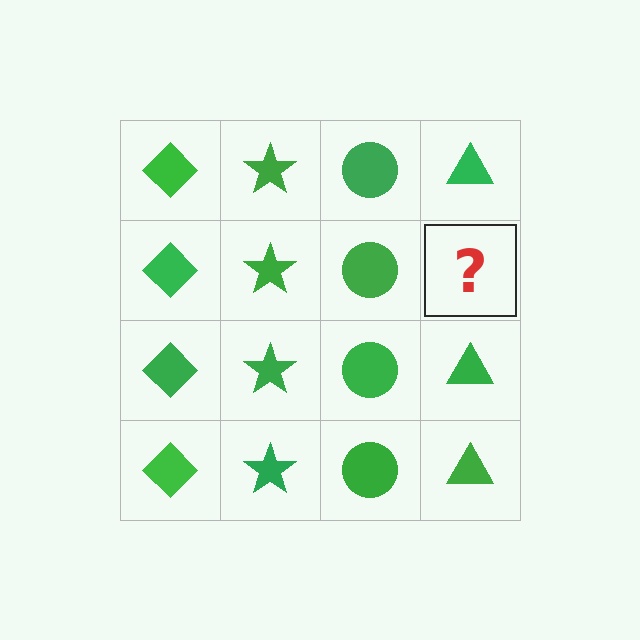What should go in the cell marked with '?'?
The missing cell should contain a green triangle.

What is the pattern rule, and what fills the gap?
The rule is that each column has a consistent shape. The gap should be filled with a green triangle.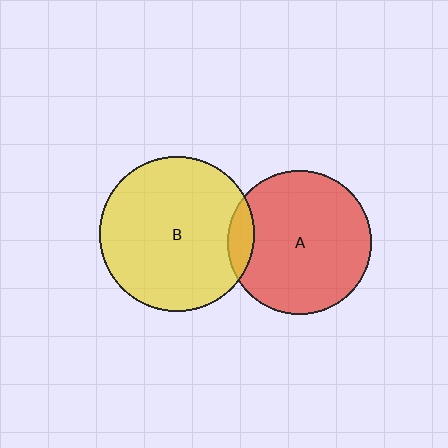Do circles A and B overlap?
Yes.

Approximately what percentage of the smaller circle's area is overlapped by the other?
Approximately 10%.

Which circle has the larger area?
Circle B (yellow).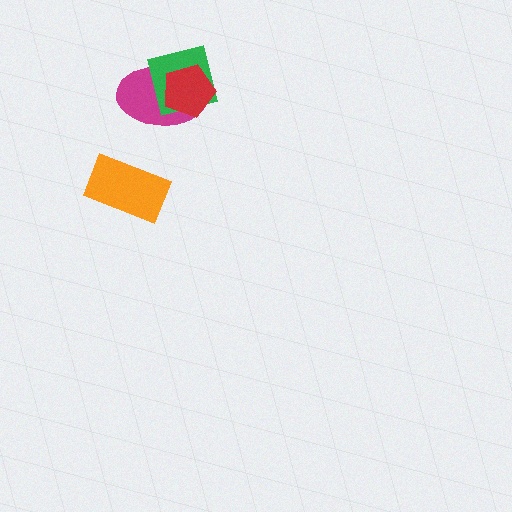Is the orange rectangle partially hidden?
No, no other shape covers it.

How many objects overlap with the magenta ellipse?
2 objects overlap with the magenta ellipse.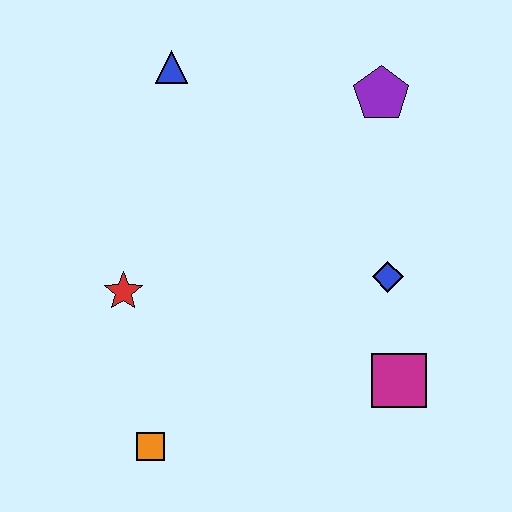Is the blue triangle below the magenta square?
No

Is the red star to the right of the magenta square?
No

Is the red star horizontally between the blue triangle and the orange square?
No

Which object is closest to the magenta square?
The blue diamond is closest to the magenta square.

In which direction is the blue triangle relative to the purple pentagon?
The blue triangle is to the left of the purple pentagon.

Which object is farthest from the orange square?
The purple pentagon is farthest from the orange square.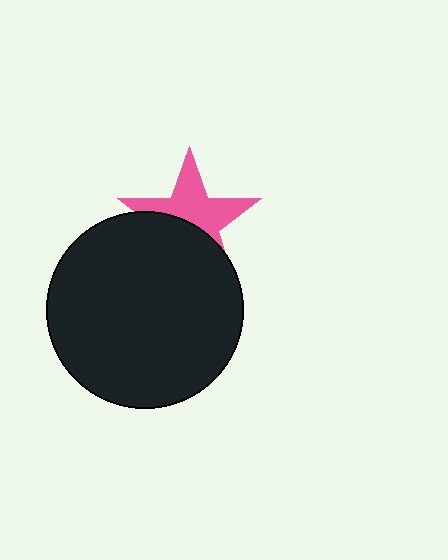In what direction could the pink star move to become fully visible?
The pink star could move up. That would shift it out from behind the black circle entirely.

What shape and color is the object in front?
The object in front is a black circle.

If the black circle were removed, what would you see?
You would see the complete pink star.